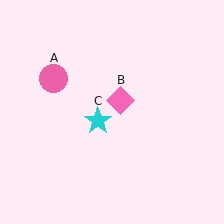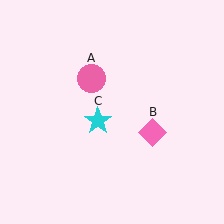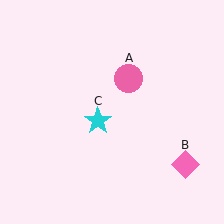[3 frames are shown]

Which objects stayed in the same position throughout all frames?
Cyan star (object C) remained stationary.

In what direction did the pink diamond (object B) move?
The pink diamond (object B) moved down and to the right.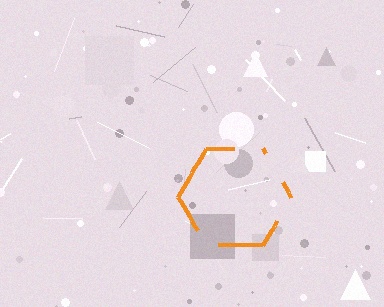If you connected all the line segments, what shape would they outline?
They would outline a hexagon.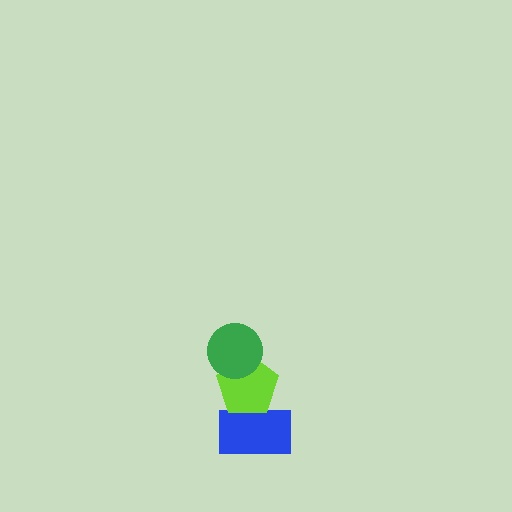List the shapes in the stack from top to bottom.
From top to bottom: the green circle, the lime pentagon, the blue rectangle.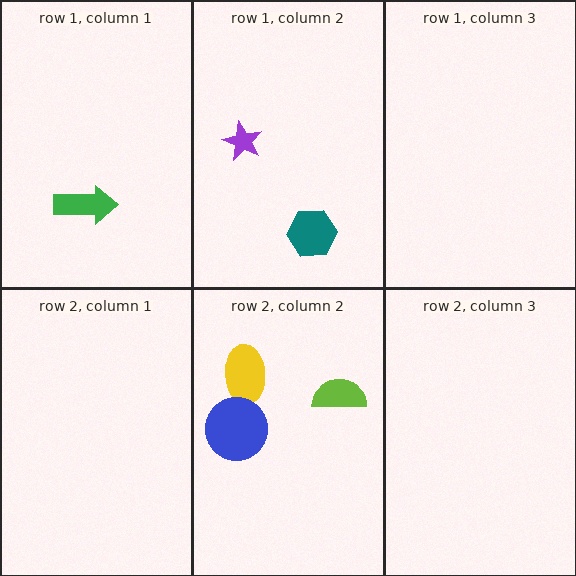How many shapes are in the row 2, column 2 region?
3.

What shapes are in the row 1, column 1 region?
The green arrow.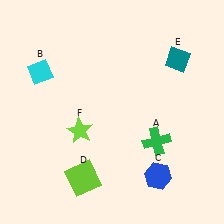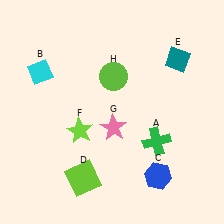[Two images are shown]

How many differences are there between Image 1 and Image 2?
There are 2 differences between the two images.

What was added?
A pink star (G), a lime circle (H) were added in Image 2.